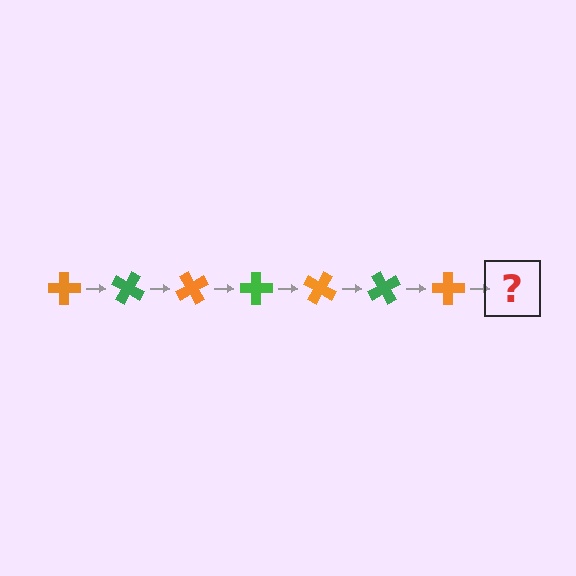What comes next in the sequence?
The next element should be a green cross, rotated 210 degrees from the start.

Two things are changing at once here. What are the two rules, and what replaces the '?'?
The two rules are that it rotates 30 degrees each step and the color cycles through orange and green. The '?' should be a green cross, rotated 210 degrees from the start.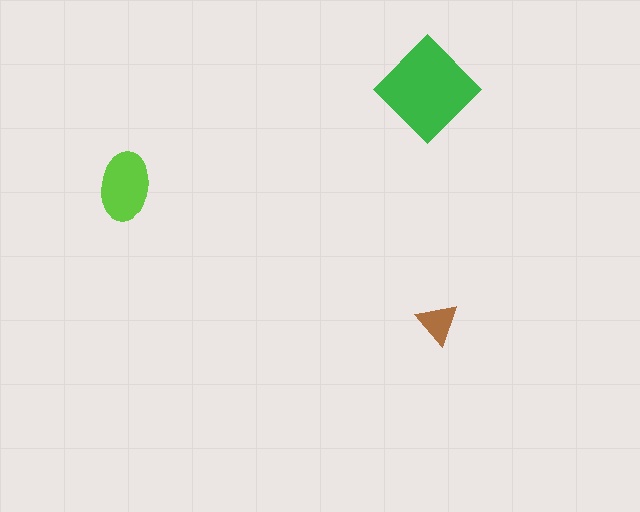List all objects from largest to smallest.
The green diamond, the lime ellipse, the brown triangle.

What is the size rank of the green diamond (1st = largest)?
1st.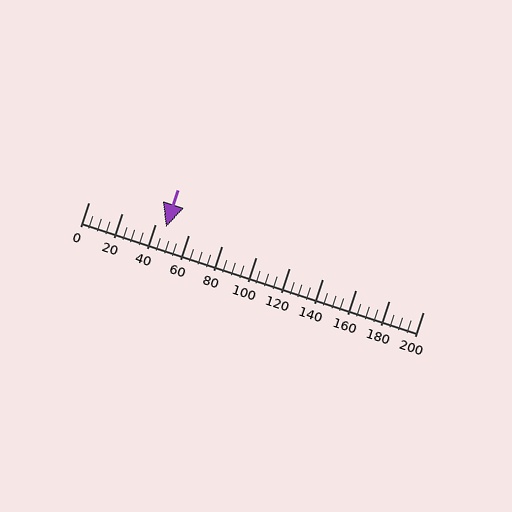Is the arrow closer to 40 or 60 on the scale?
The arrow is closer to 40.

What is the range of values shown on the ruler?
The ruler shows values from 0 to 200.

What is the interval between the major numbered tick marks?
The major tick marks are spaced 20 units apart.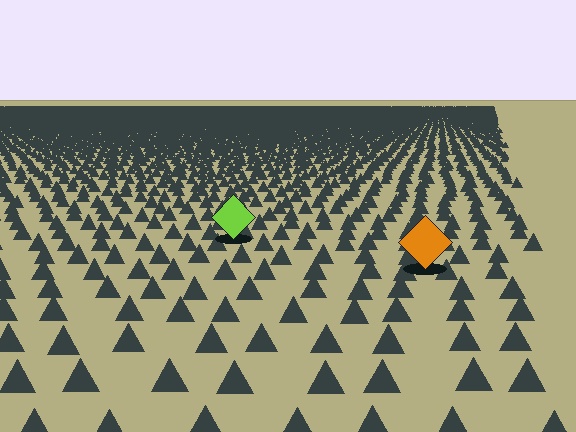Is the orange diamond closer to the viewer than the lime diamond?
Yes. The orange diamond is closer — you can tell from the texture gradient: the ground texture is coarser near it.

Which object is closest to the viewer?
The orange diamond is closest. The texture marks near it are larger and more spread out.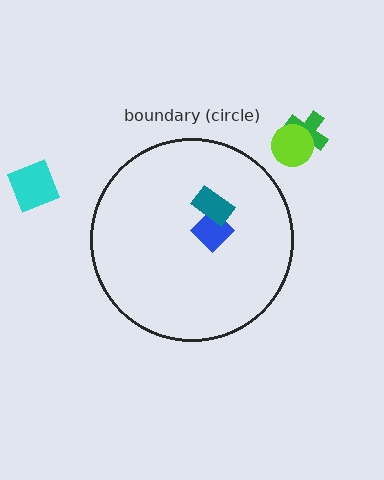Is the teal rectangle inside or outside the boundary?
Inside.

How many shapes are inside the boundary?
2 inside, 3 outside.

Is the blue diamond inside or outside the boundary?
Inside.